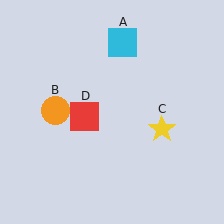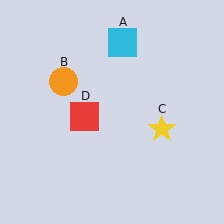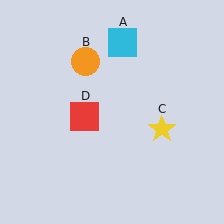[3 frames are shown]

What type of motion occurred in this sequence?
The orange circle (object B) rotated clockwise around the center of the scene.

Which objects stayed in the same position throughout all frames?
Cyan square (object A) and yellow star (object C) and red square (object D) remained stationary.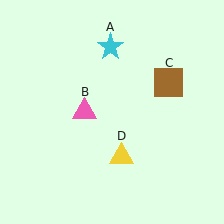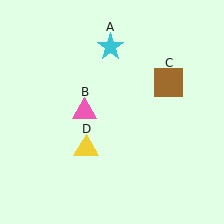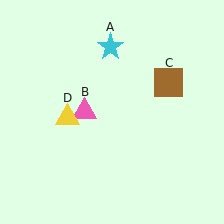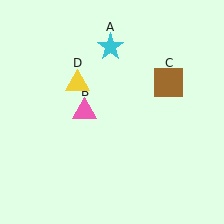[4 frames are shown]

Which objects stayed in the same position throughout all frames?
Cyan star (object A) and pink triangle (object B) and brown square (object C) remained stationary.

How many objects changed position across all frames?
1 object changed position: yellow triangle (object D).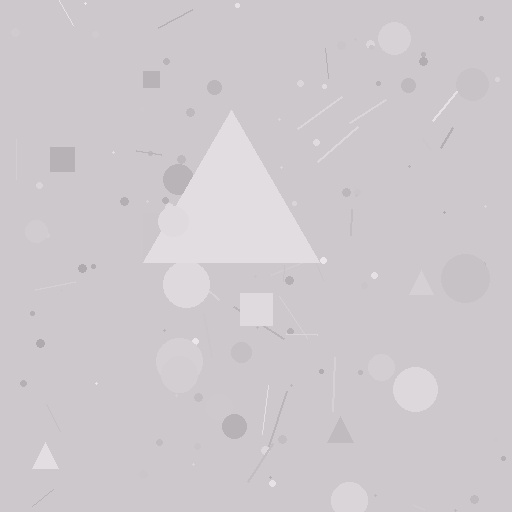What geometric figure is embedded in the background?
A triangle is embedded in the background.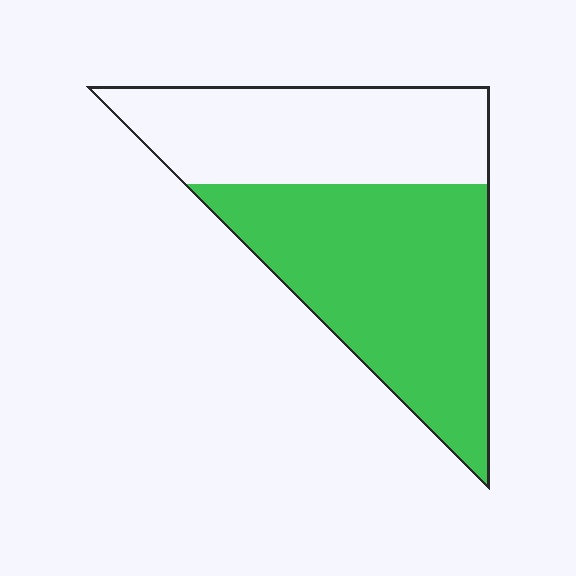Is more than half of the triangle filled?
Yes.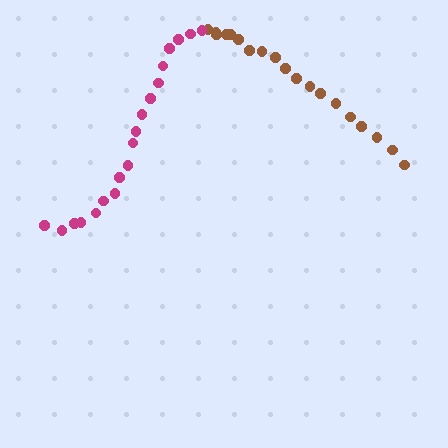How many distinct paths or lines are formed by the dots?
There are 2 distinct paths.